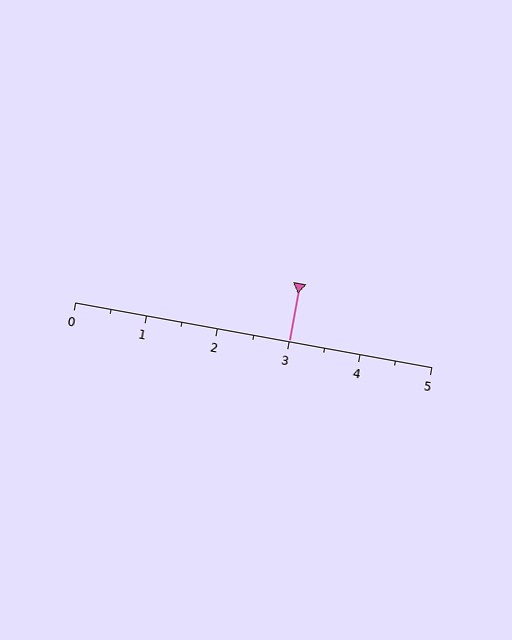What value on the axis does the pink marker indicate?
The marker indicates approximately 3.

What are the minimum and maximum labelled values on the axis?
The axis runs from 0 to 5.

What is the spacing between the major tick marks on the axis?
The major ticks are spaced 1 apart.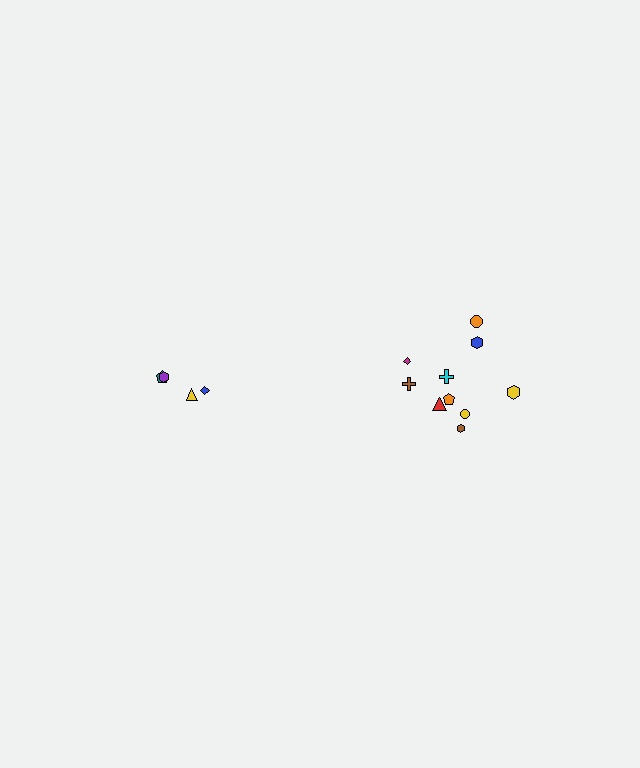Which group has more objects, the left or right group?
The right group.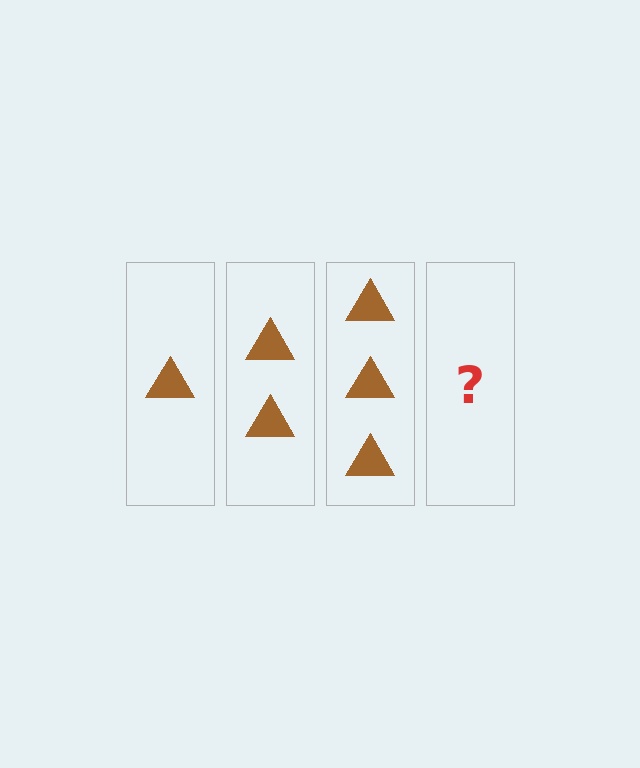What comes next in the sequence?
The next element should be 4 triangles.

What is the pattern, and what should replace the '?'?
The pattern is that each step adds one more triangle. The '?' should be 4 triangles.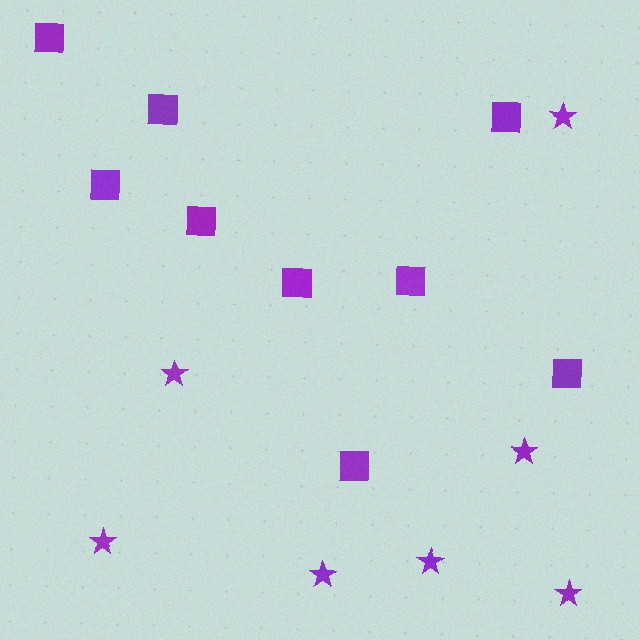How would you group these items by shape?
There are 2 groups: one group of stars (7) and one group of squares (9).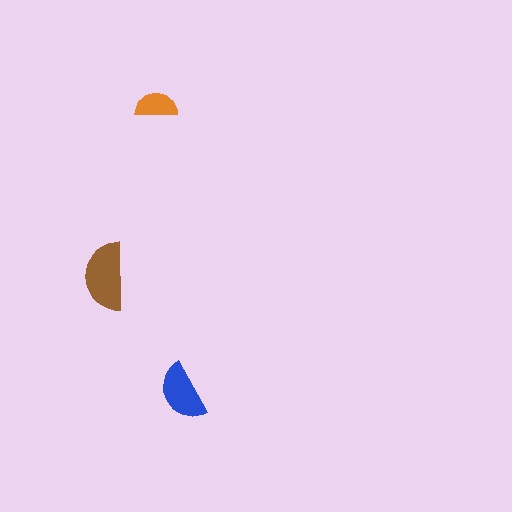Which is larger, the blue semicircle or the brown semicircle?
The brown one.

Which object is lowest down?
The blue semicircle is bottommost.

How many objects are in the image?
There are 3 objects in the image.